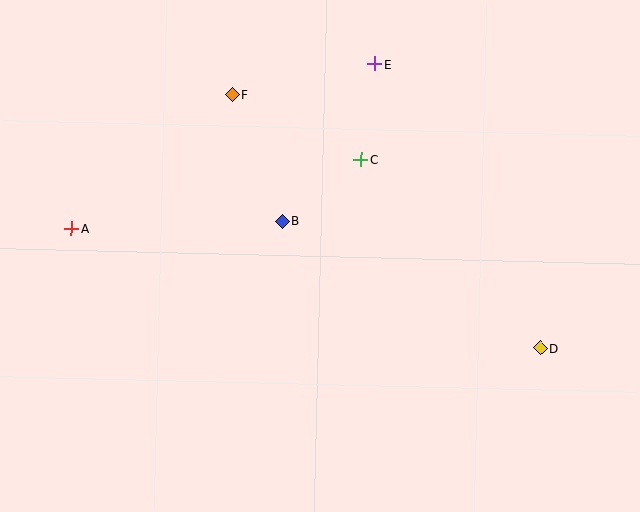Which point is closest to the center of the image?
Point B at (282, 222) is closest to the center.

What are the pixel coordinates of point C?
Point C is at (361, 160).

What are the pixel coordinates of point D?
Point D is at (540, 348).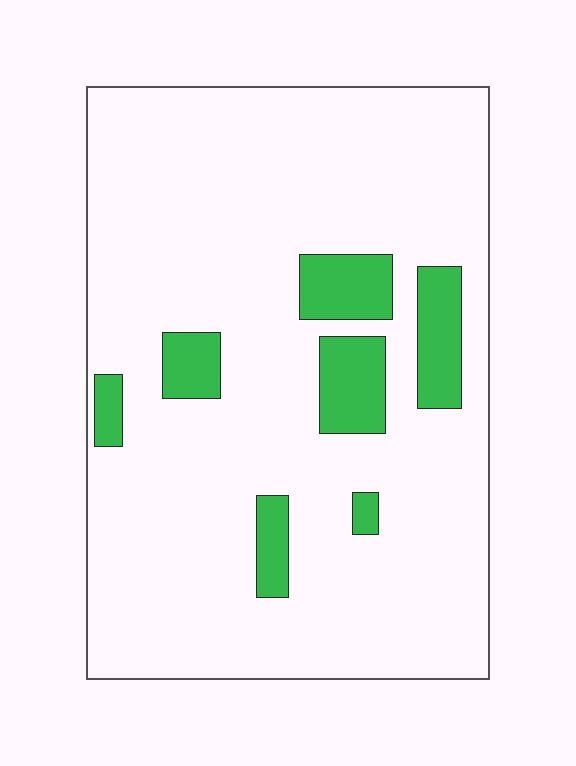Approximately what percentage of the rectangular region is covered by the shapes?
Approximately 10%.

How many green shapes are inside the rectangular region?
7.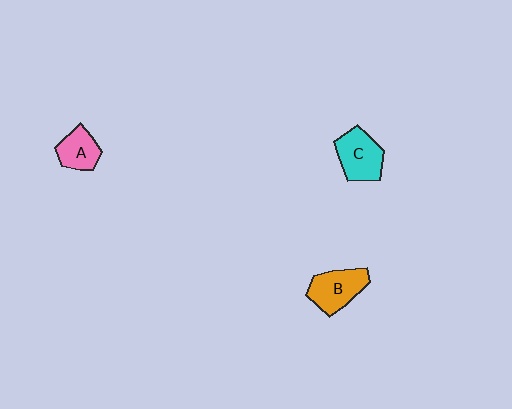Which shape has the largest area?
Shape C (cyan).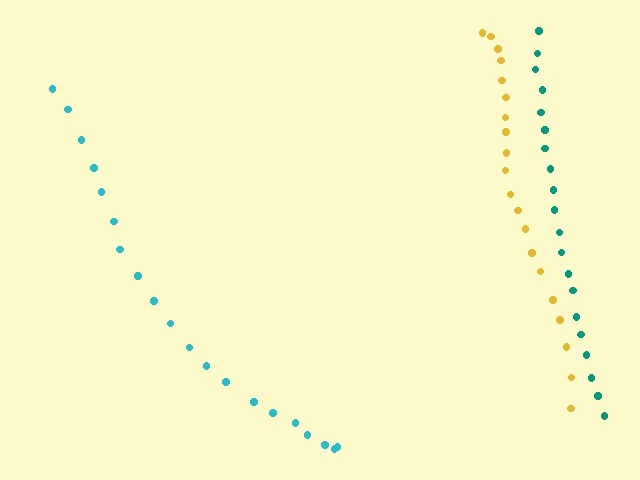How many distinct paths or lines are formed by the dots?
There are 3 distinct paths.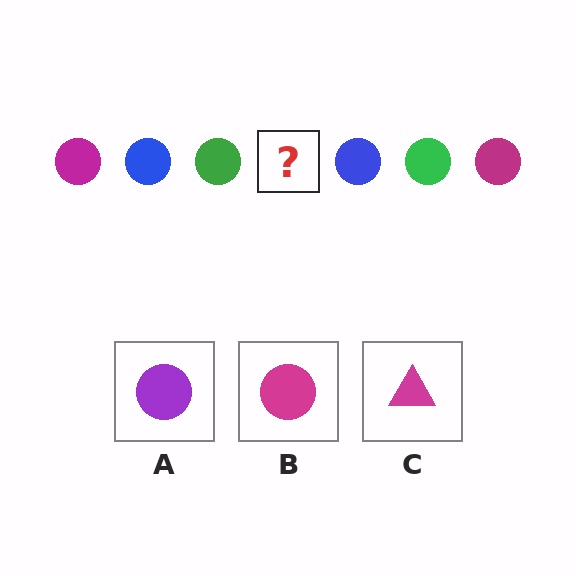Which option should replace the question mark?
Option B.